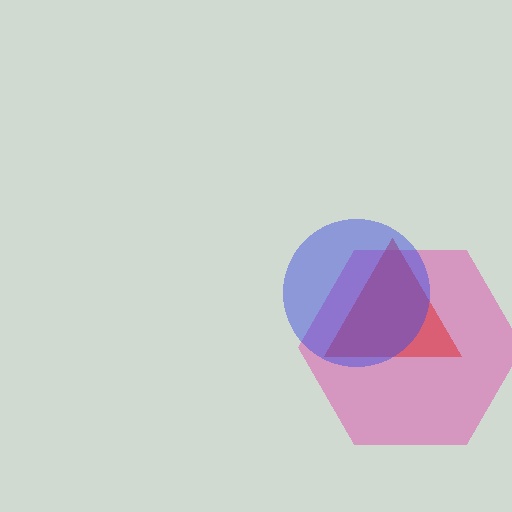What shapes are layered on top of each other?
The layered shapes are: a pink hexagon, a red triangle, a blue circle.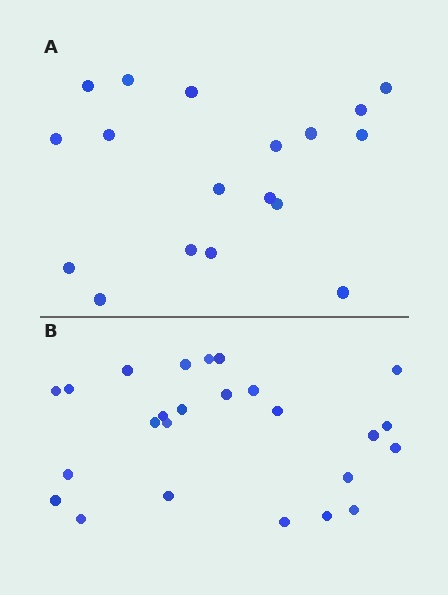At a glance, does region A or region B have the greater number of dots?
Region B (the bottom region) has more dots.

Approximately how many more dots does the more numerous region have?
Region B has roughly 8 or so more dots than region A.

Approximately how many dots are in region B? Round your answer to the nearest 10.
About 20 dots. (The exact count is 25, which rounds to 20.)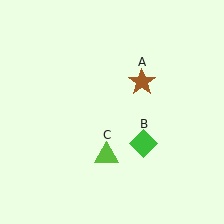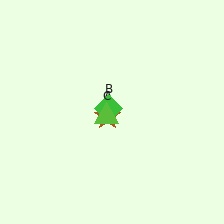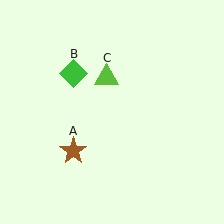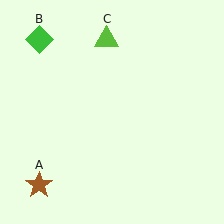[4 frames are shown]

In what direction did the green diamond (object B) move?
The green diamond (object B) moved up and to the left.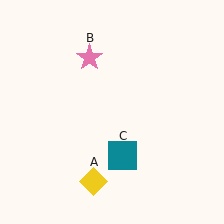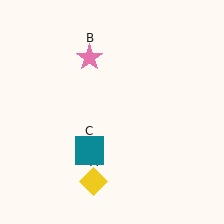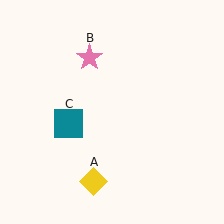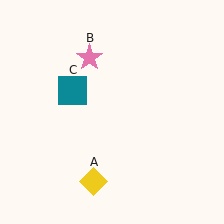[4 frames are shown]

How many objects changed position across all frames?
1 object changed position: teal square (object C).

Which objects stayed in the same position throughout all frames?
Yellow diamond (object A) and pink star (object B) remained stationary.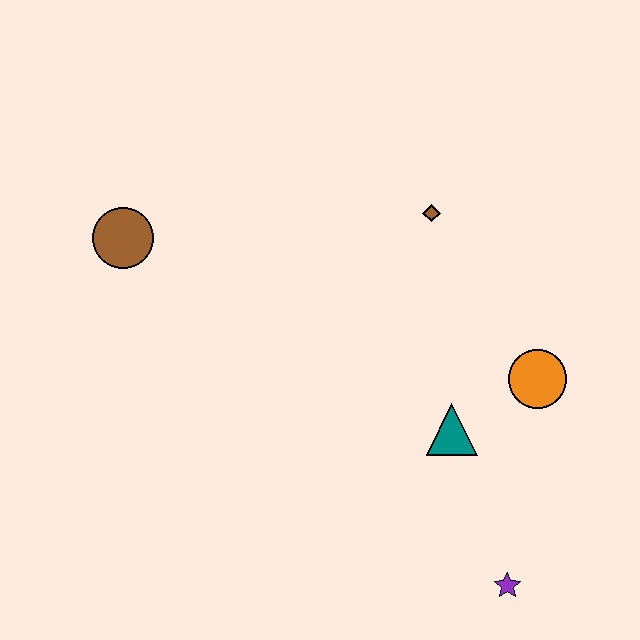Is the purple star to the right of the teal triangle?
Yes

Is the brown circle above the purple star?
Yes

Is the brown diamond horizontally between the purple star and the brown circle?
Yes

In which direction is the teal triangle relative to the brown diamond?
The teal triangle is below the brown diamond.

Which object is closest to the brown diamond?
The orange circle is closest to the brown diamond.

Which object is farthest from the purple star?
The brown circle is farthest from the purple star.